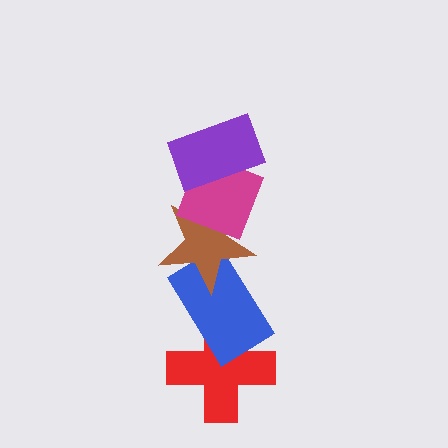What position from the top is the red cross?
The red cross is 5th from the top.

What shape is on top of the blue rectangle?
The brown star is on top of the blue rectangle.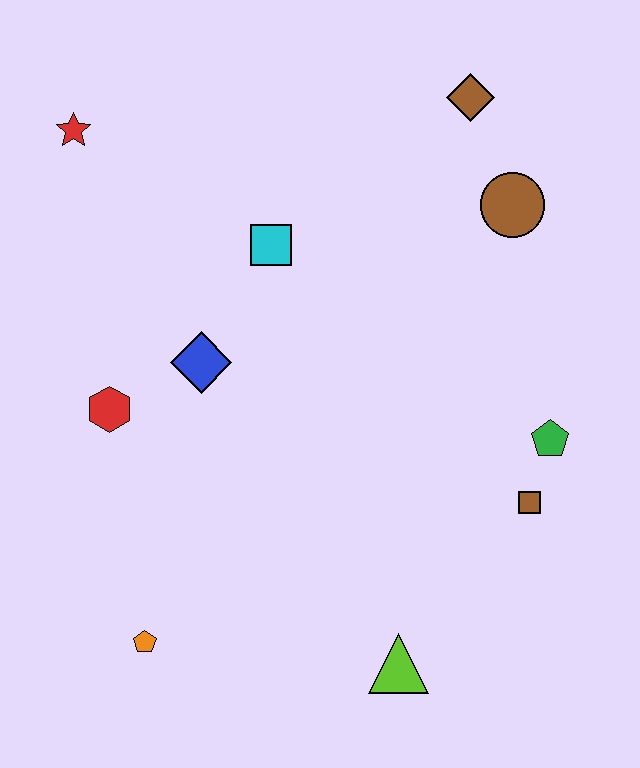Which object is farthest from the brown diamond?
The orange pentagon is farthest from the brown diamond.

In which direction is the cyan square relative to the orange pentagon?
The cyan square is above the orange pentagon.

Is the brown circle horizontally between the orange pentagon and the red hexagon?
No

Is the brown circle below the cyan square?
No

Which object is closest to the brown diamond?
The brown circle is closest to the brown diamond.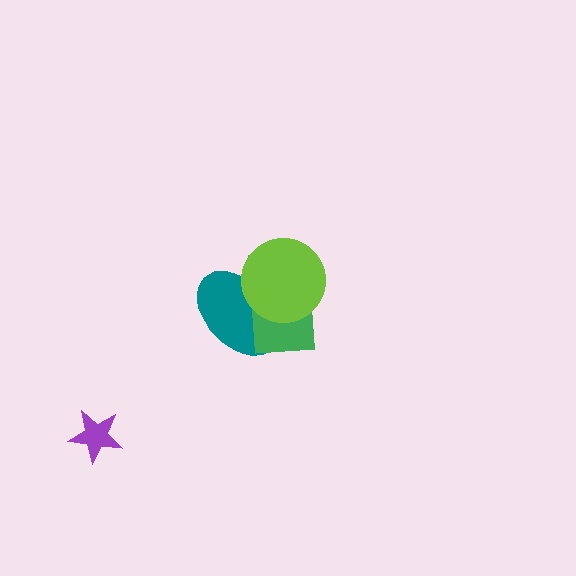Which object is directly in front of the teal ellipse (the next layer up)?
The green rectangle is directly in front of the teal ellipse.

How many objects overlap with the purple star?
0 objects overlap with the purple star.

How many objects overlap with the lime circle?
2 objects overlap with the lime circle.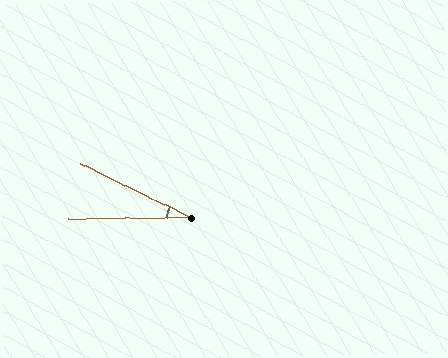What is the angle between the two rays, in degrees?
Approximately 26 degrees.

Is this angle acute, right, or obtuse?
It is acute.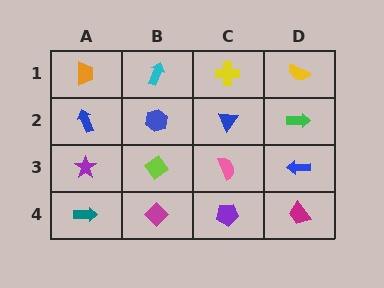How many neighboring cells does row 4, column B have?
3.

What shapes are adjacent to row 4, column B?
A lime diamond (row 3, column B), a teal arrow (row 4, column A), a purple pentagon (row 4, column C).